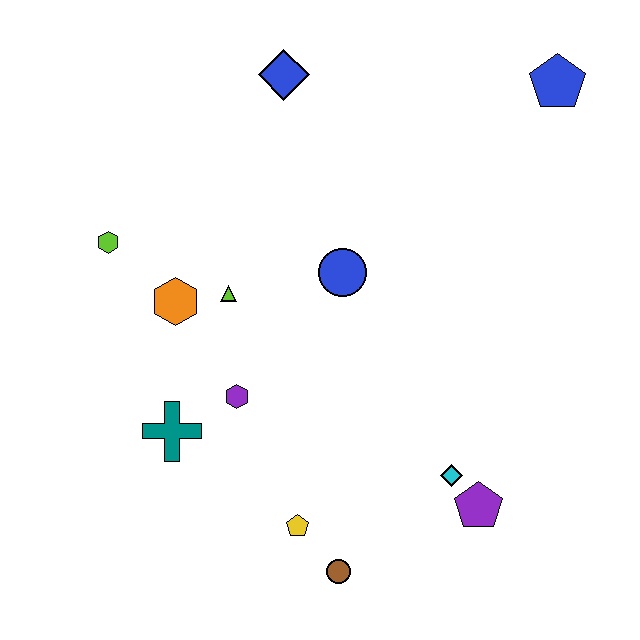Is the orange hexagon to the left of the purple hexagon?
Yes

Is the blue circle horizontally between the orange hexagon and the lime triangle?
No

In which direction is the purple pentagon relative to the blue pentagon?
The purple pentagon is below the blue pentagon.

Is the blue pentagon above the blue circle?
Yes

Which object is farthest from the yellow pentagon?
The blue pentagon is farthest from the yellow pentagon.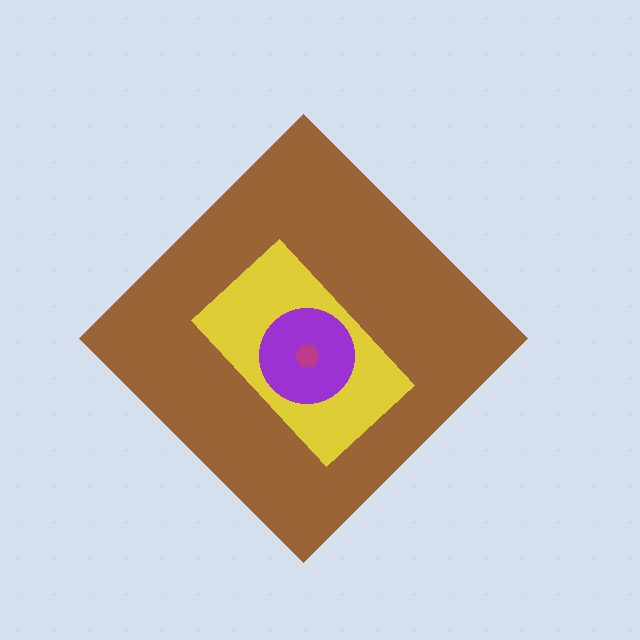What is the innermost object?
The magenta hexagon.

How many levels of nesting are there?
4.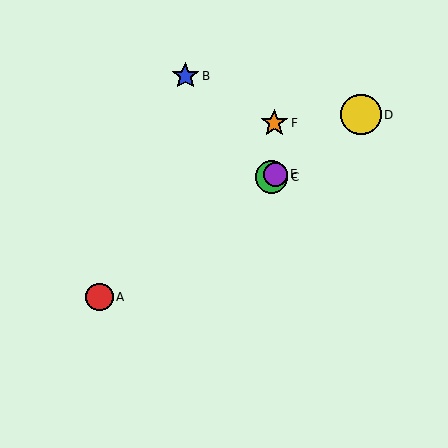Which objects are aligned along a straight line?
Objects A, C, D, E are aligned along a straight line.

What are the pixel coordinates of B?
Object B is at (185, 76).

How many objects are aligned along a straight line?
4 objects (A, C, D, E) are aligned along a straight line.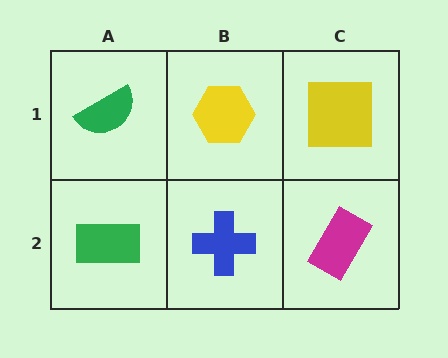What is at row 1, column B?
A yellow hexagon.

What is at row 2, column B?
A blue cross.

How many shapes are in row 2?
3 shapes.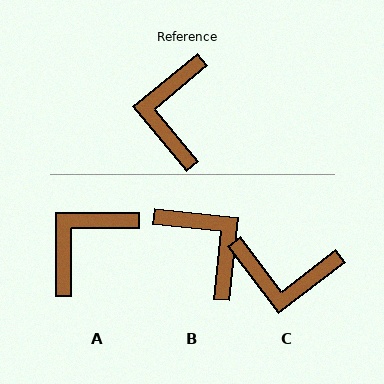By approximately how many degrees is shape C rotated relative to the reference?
Approximately 88 degrees counter-clockwise.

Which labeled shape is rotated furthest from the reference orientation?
B, about 136 degrees away.